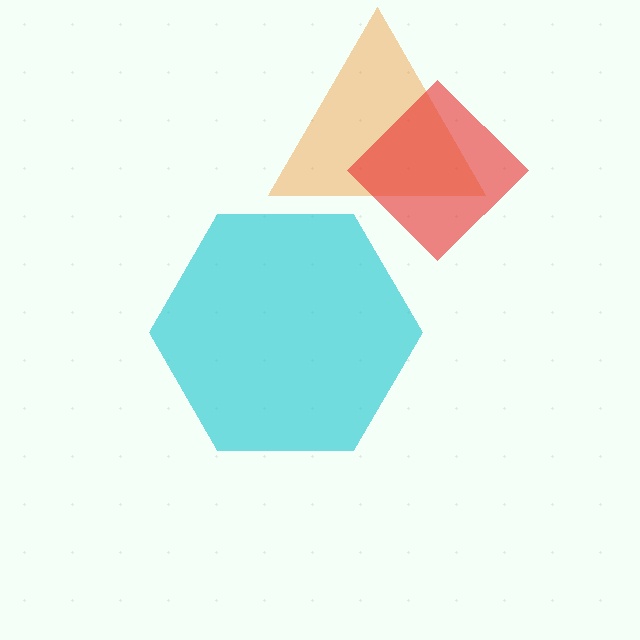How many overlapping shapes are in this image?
There are 3 overlapping shapes in the image.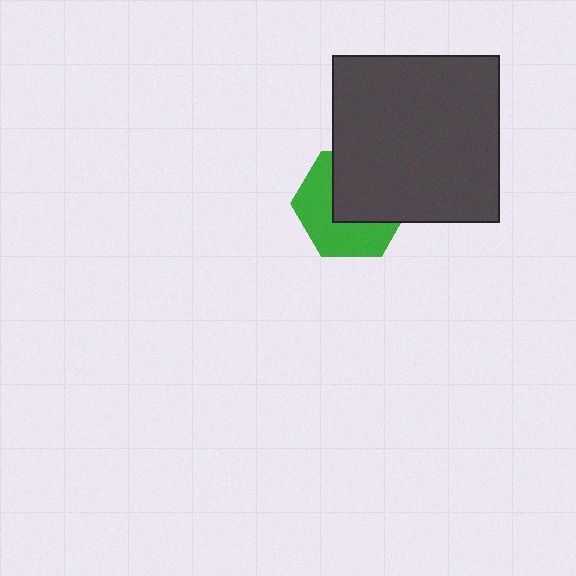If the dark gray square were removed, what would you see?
You would see the complete green hexagon.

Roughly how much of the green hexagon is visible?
About half of it is visible (roughly 49%).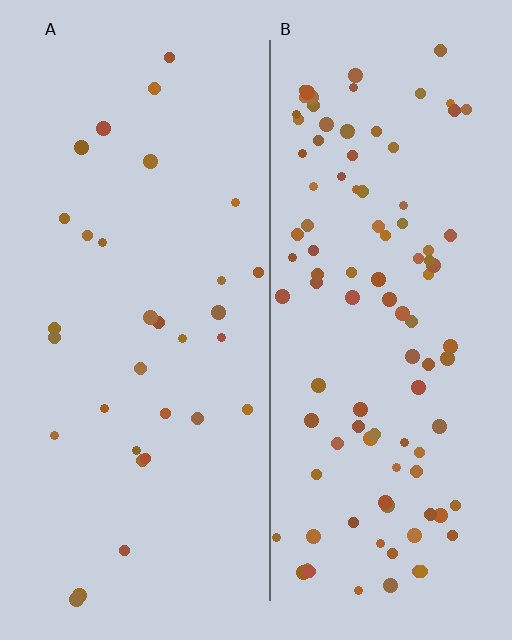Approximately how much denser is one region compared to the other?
Approximately 3.2× — region B over region A.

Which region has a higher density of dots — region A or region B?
B (the right).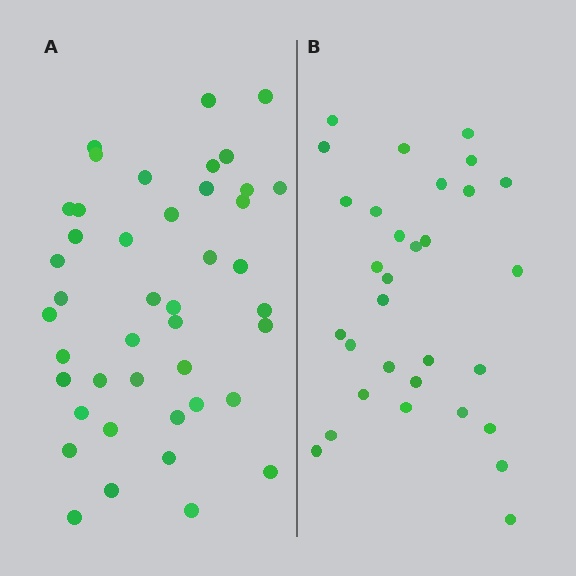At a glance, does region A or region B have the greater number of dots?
Region A (the left region) has more dots.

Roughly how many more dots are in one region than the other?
Region A has roughly 12 or so more dots than region B.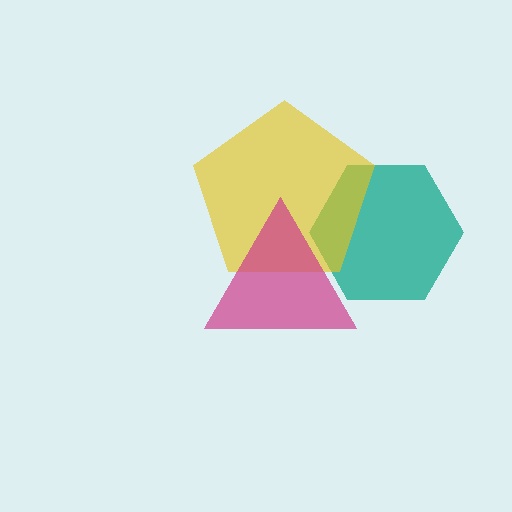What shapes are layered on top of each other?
The layered shapes are: a teal hexagon, a yellow pentagon, a magenta triangle.